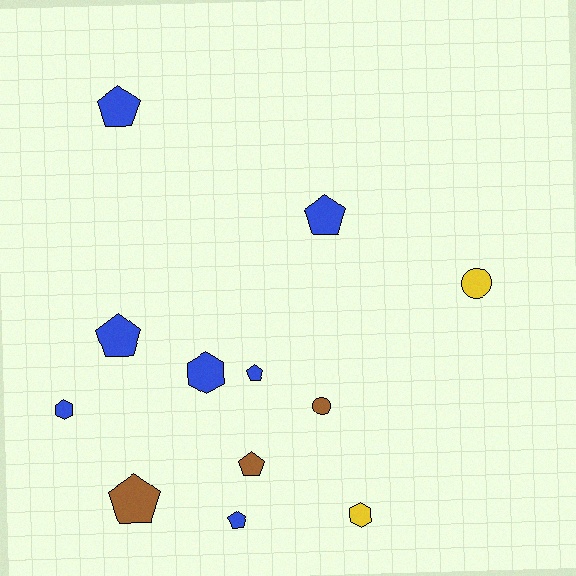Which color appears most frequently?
Blue, with 7 objects.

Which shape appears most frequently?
Pentagon, with 7 objects.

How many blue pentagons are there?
There are 5 blue pentagons.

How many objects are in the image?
There are 12 objects.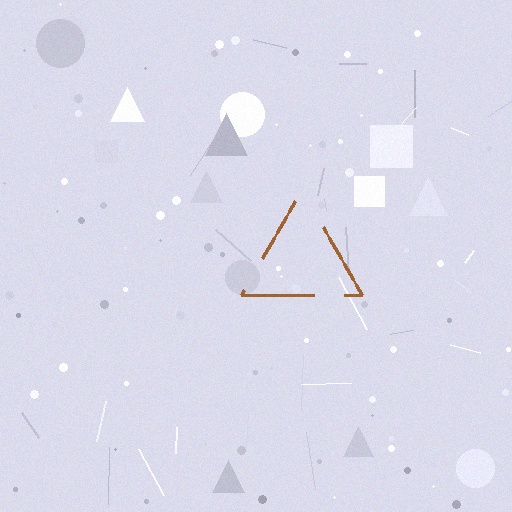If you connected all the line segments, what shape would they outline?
They would outline a triangle.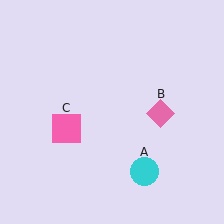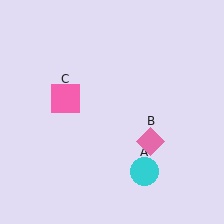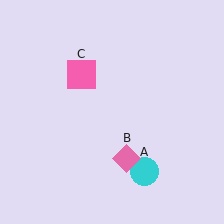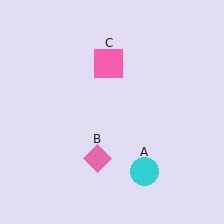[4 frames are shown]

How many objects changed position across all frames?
2 objects changed position: pink diamond (object B), pink square (object C).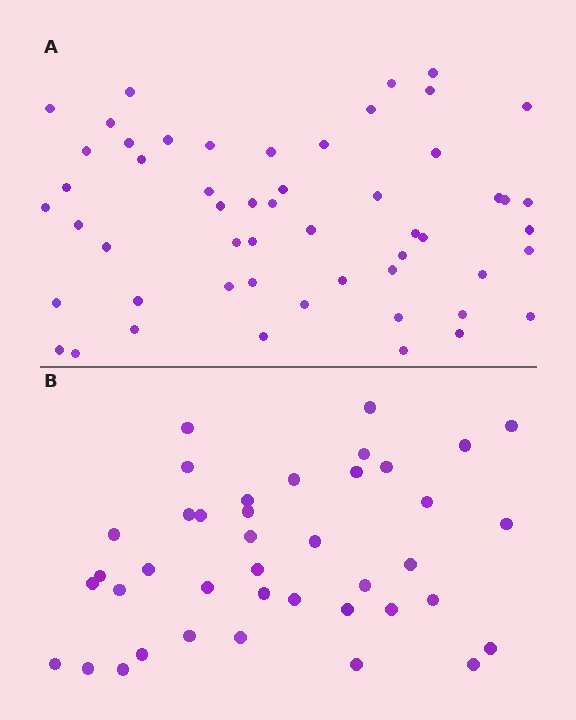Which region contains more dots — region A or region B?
Region A (the top region) has more dots.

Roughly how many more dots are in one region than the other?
Region A has approximately 15 more dots than region B.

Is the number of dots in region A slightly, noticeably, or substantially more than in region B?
Region A has noticeably more, but not dramatically so. The ratio is roughly 1.4 to 1.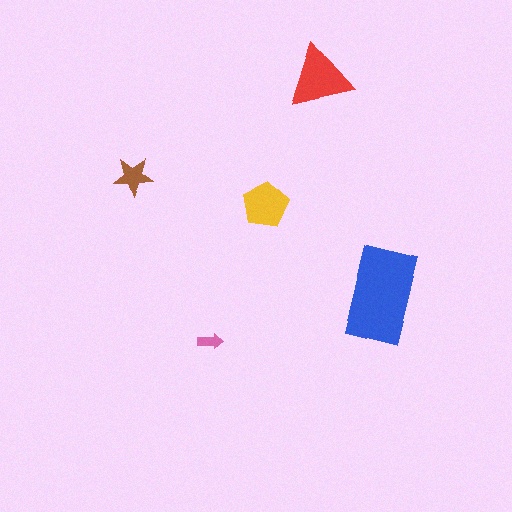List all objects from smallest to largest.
The pink arrow, the brown star, the yellow pentagon, the red triangle, the blue rectangle.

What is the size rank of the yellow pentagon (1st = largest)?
3rd.